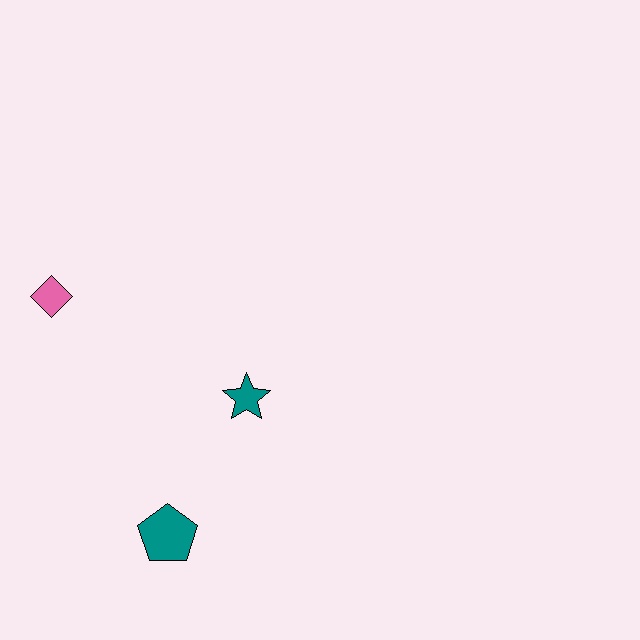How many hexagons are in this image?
There are no hexagons.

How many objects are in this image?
There are 3 objects.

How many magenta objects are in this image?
There are no magenta objects.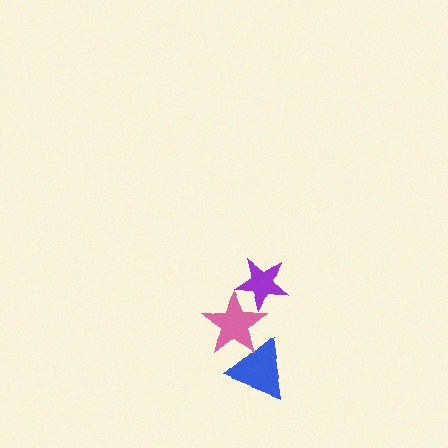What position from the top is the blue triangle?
The blue triangle is 3rd from the top.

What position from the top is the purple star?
The purple star is 1st from the top.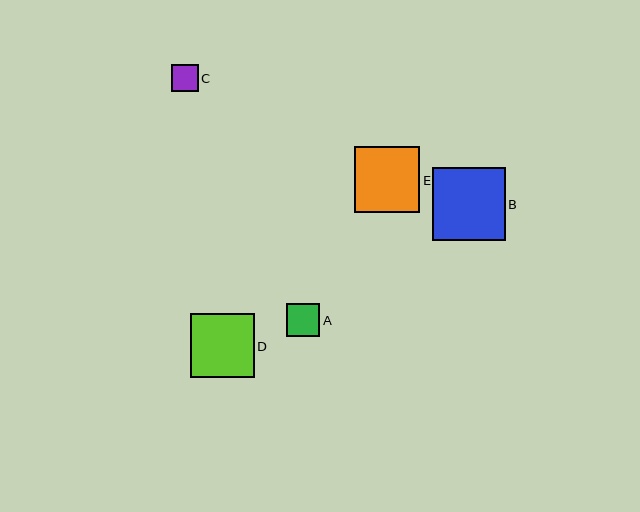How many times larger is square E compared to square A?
Square E is approximately 2.0 times the size of square A.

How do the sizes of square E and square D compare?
Square E and square D are approximately the same size.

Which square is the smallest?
Square C is the smallest with a size of approximately 27 pixels.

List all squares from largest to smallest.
From largest to smallest: B, E, D, A, C.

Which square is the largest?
Square B is the largest with a size of approximately 73 pixels.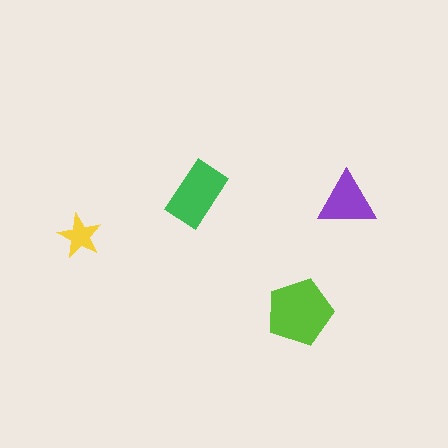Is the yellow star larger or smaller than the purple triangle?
Smaller.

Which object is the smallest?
The yellow star.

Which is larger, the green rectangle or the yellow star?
The green rectangle.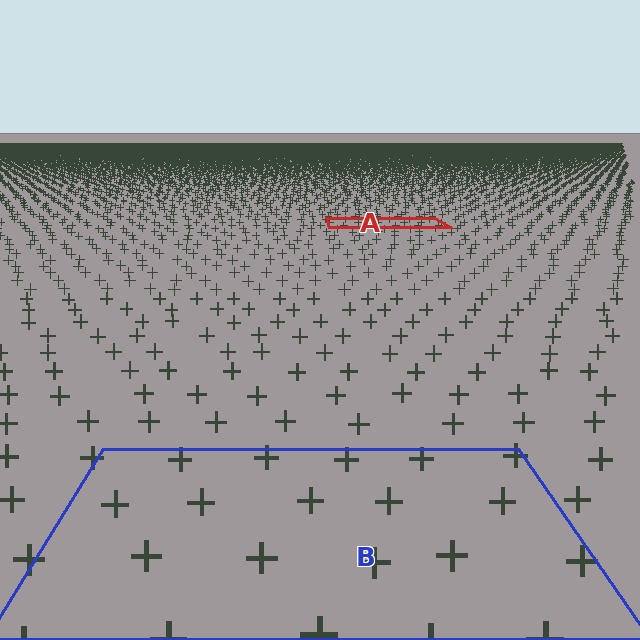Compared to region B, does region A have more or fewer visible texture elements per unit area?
Region A has more texture elements per unit area — they are packed more densely because it is farther away.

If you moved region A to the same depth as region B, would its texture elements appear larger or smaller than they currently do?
They would appear larger. At a closer depth, the same texture elements are projected at a bigger on-screen size.